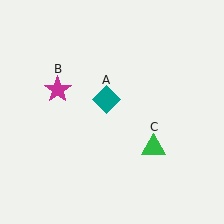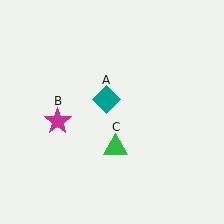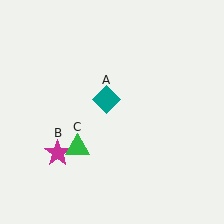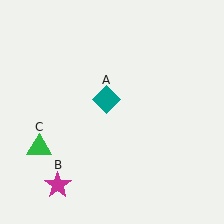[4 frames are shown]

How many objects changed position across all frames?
2 objects changed position: magenta star (object B), green triangle (object C).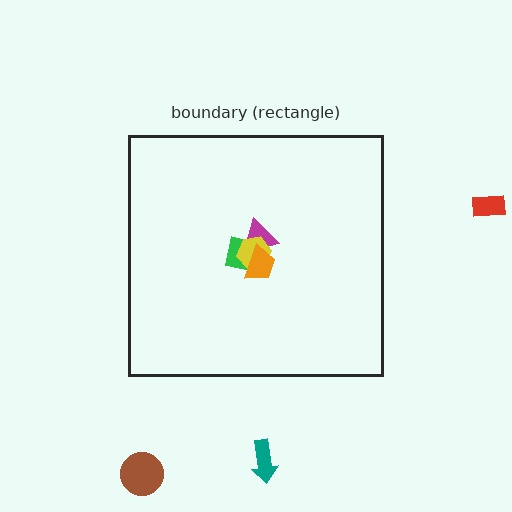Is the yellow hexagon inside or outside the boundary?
Inside.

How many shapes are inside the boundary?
4 inside, 3 outside.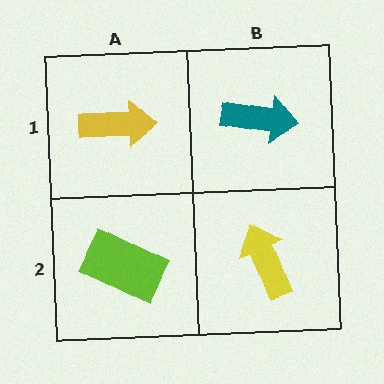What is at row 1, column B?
A teal arrow.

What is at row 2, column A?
A lime rectangle.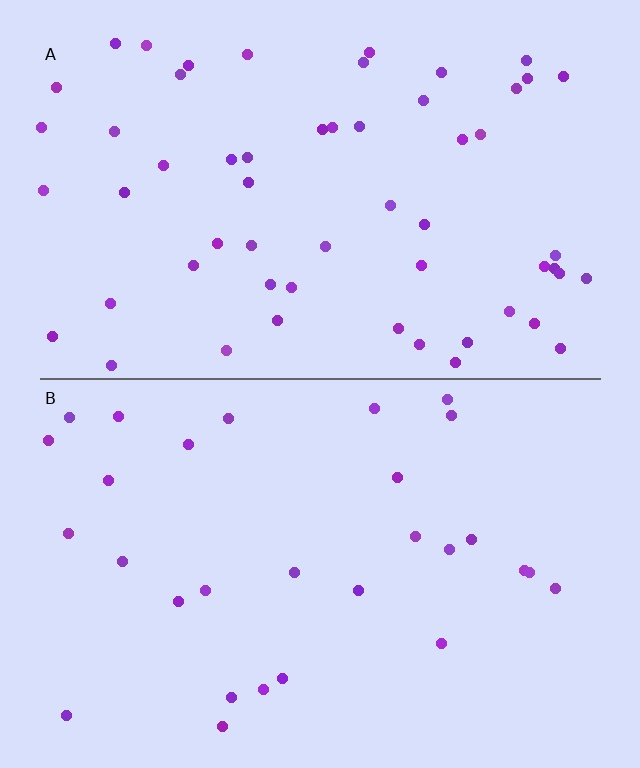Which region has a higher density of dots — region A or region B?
A (the top).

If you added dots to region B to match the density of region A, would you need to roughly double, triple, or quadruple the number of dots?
Approximately double.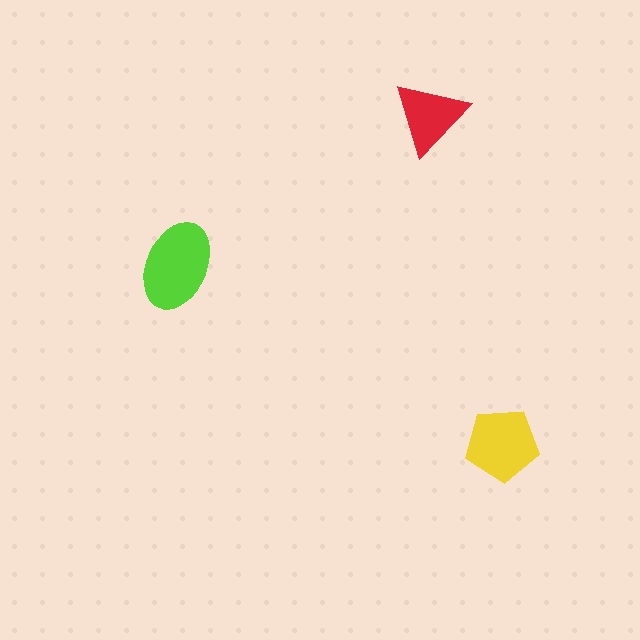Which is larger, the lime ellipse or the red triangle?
The lime ellipse.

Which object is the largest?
The lime ellipse.